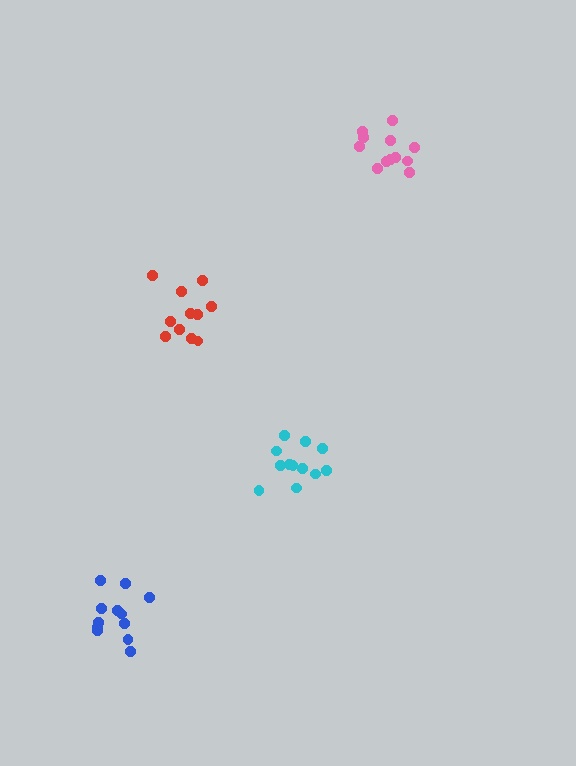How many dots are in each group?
Group 1: 12 dots, Group 2: 12 dots, Group 3: 11 dots, Group 4: 12 dots (47 total).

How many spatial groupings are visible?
There are 4 spatial groupings.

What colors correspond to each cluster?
The clusters are colored: cyan, pink, red, blue.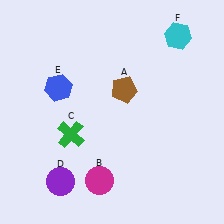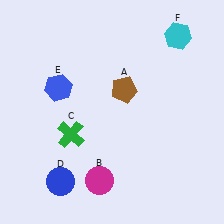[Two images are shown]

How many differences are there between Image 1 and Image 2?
There is 1 difference between the two images.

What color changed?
The circle (D) changed from purple in Image 1 to blue in Image 2.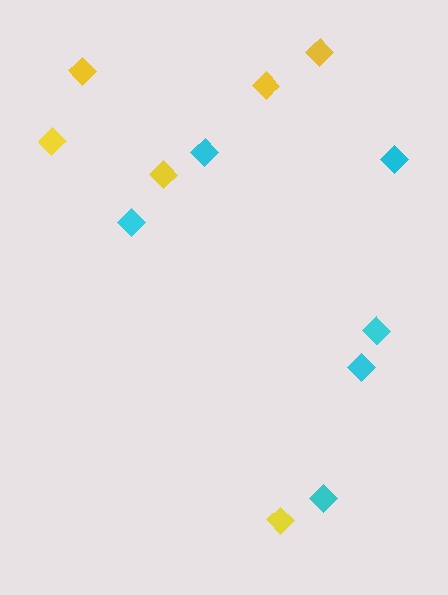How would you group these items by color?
There are 2 groups: one group of cyan diamonds (6) and one group of yellow diamonds (6).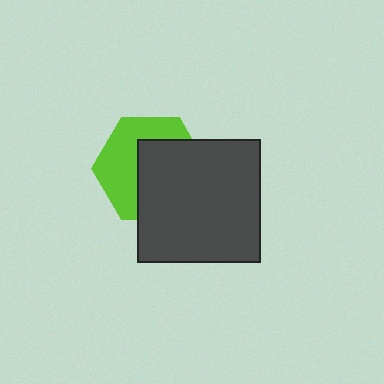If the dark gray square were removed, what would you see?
You would see the complete lime hexagon.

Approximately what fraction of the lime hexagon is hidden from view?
Roughly 53% of the lime hexagon is hidden behind the dark gray square.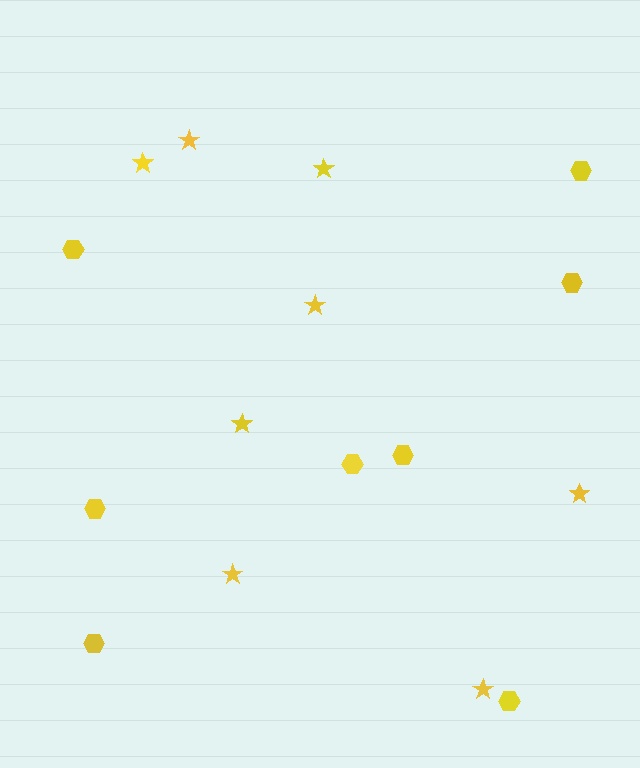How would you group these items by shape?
There are 2 groups: one group of stars (8) and one group of hexagons (8).